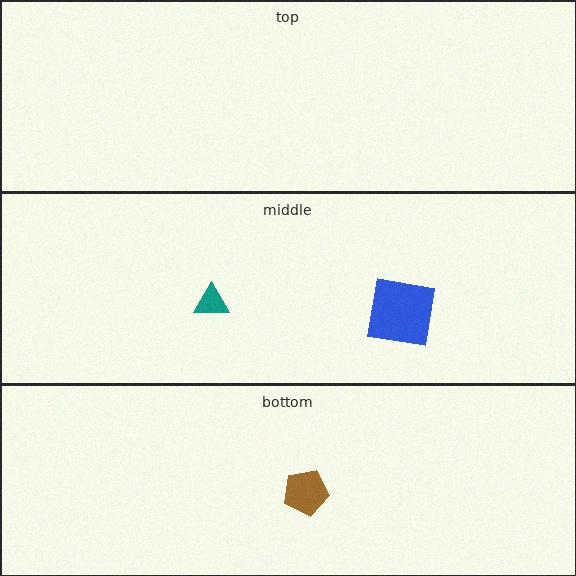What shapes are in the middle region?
The teal triangle, the blue square.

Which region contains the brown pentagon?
The bottom region.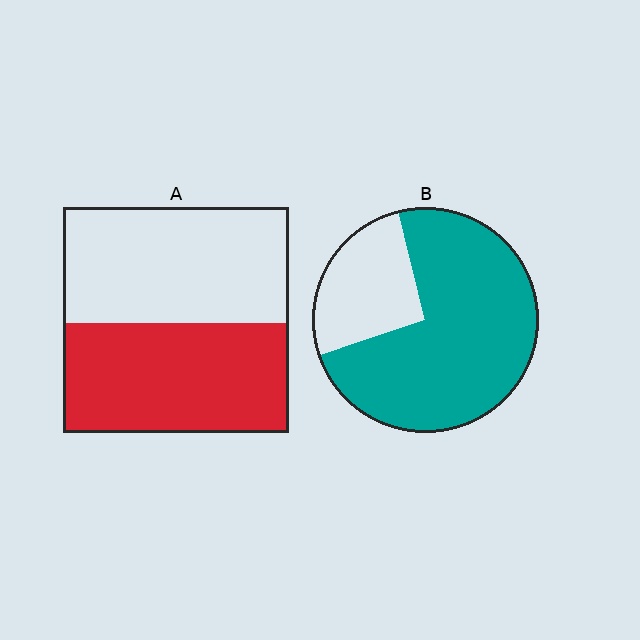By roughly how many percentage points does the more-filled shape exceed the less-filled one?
By roughly 25 percentage points (B over A).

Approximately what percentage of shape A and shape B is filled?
A is approximately 50% and B is approximately 75%.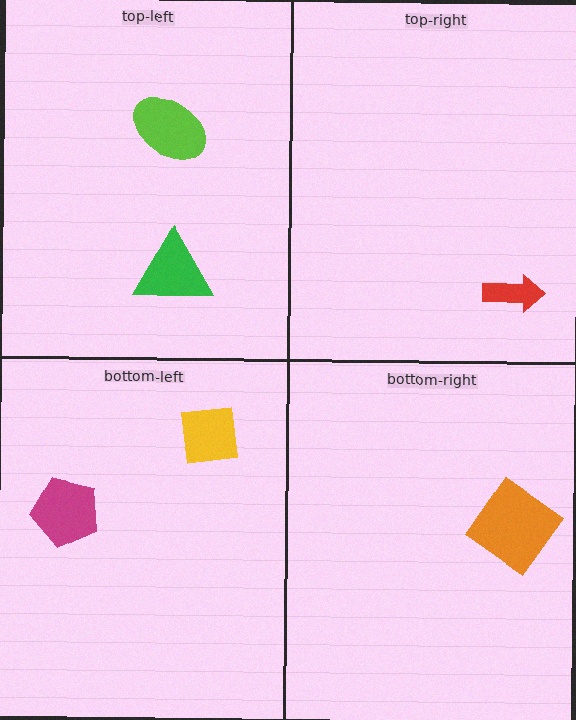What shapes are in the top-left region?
The lime ellipse, the green triangle.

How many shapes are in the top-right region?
1.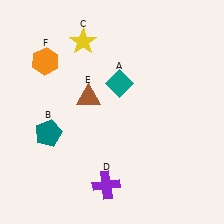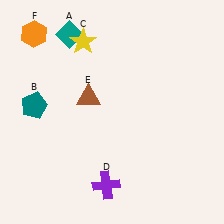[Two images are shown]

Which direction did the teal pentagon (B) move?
The teal pentagon (B) moved up.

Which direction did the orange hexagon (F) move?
The orange hexagon (F) moved up.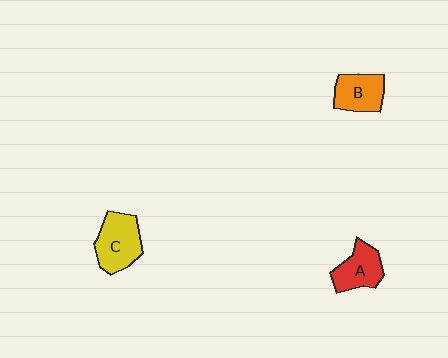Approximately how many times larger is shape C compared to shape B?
Approximately 1.3 times.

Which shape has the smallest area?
Shape B (orange).